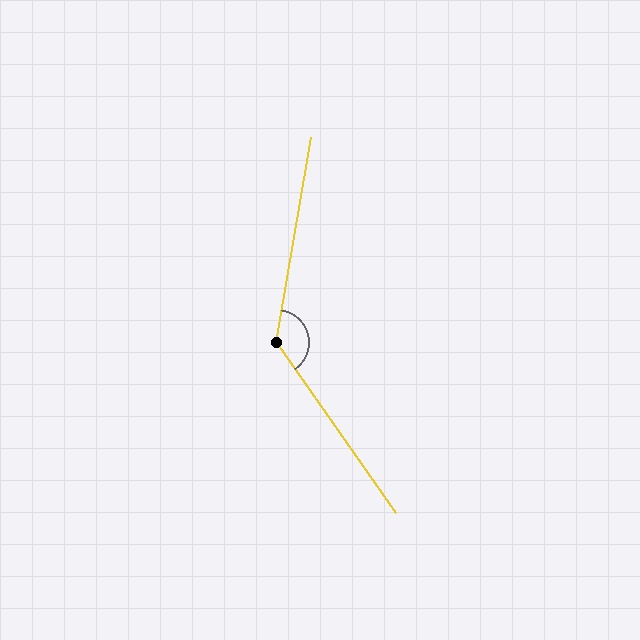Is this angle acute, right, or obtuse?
It is obtuse.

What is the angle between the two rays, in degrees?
Approximately 136 degrees.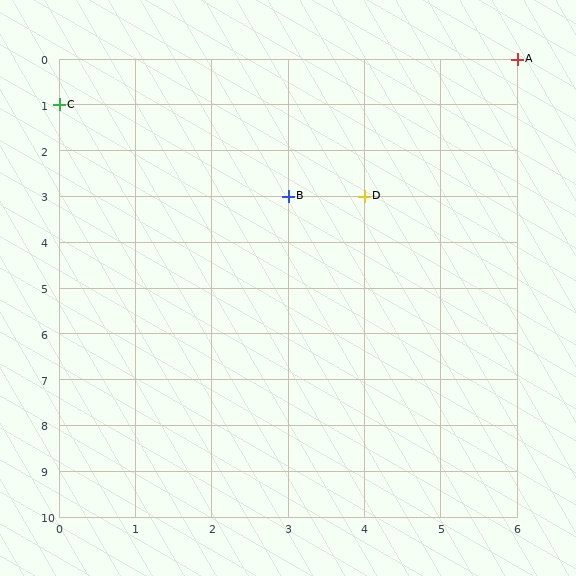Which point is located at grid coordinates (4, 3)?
Point D is at (4, 3).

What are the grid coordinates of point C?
Point C is at grid coordinates (0, 1).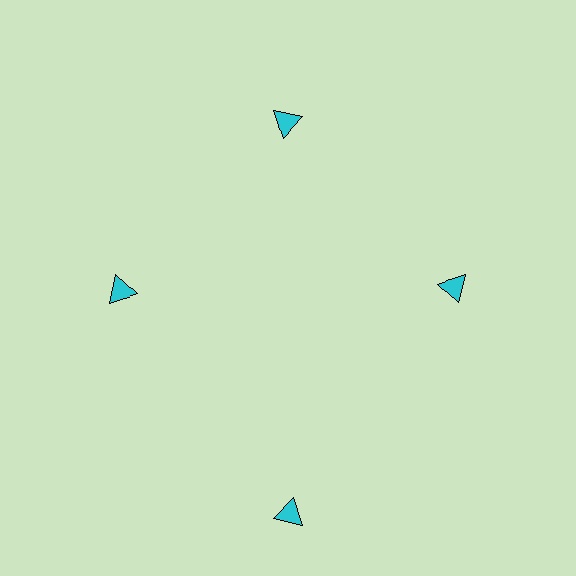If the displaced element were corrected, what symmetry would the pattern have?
It would have 4-fold rotational symmetry — the pattern would map onto itself every 90 degrees.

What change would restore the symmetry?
The symmetry would be restored by moving it inward, back onto the ring so that all 4 triangles sit at equal angles and equal distance from the center.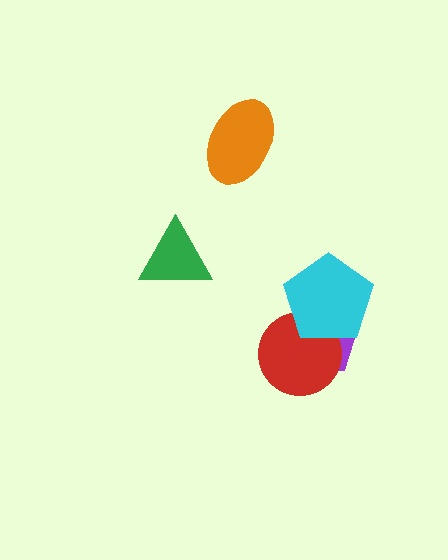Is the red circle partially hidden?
Yes, it is partially covered by another shape.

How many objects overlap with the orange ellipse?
0 objects overlap with the orange ellipse.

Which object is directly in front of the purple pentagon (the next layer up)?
The red circle is directly in front of the purple pentagon.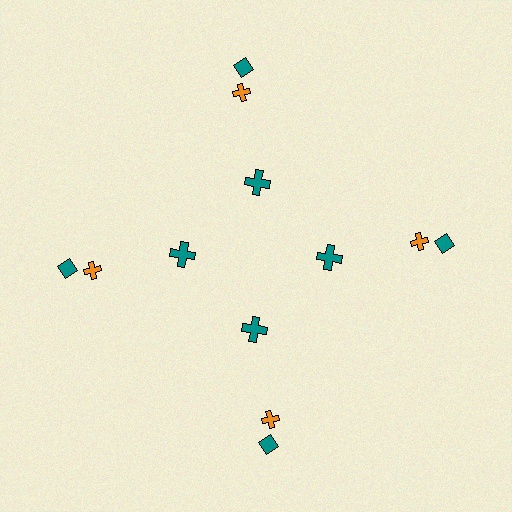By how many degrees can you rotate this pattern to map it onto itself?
The pattern maps onto itself every 90 degrees of rotation.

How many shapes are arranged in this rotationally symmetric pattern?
There are 12 shapes, arranged in 4 groups of 3.